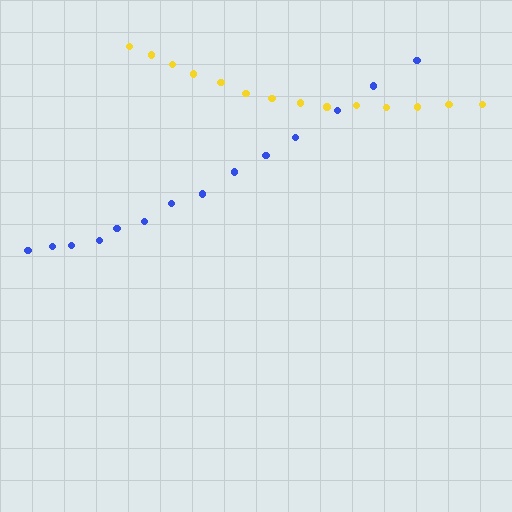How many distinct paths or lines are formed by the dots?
There are 2 distinct paths.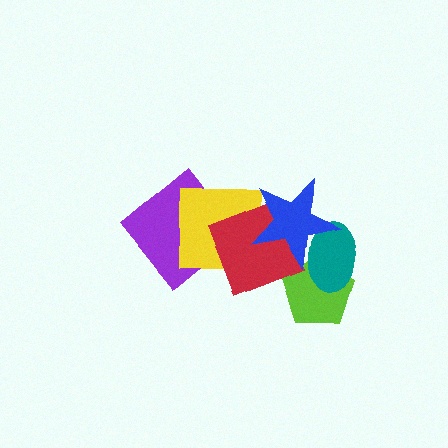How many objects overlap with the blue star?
4 objects overlap with the blue star.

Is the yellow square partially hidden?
Yes, it is partially covered by another shape.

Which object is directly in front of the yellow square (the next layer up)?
The red square is directly in front of the yellow square.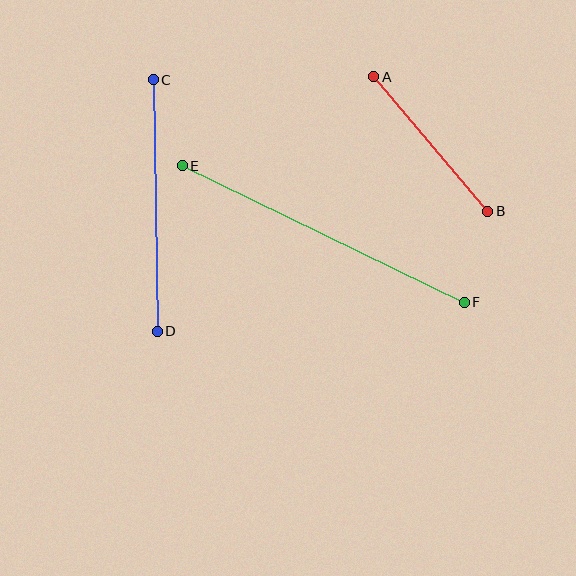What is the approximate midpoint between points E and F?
The midpoint is at approximately (323, 234) pixels.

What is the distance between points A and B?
The distance is approximately 176 pixels.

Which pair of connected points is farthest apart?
Points E and F are farthest apart.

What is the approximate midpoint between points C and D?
The midpoint is at approximately (155, 205) pixels.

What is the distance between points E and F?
The distance is approximately 313 pixels.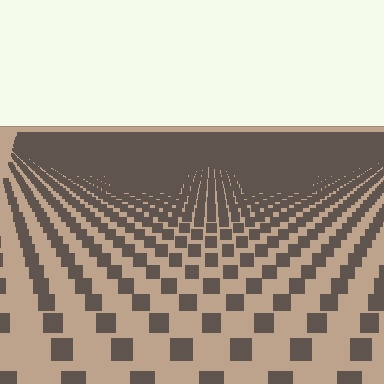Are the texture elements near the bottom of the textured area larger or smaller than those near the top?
Larger. Near the bottom, elements are closer to the viewer and appear at a bigger on-screen size.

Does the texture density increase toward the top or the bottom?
Density increases toward the top.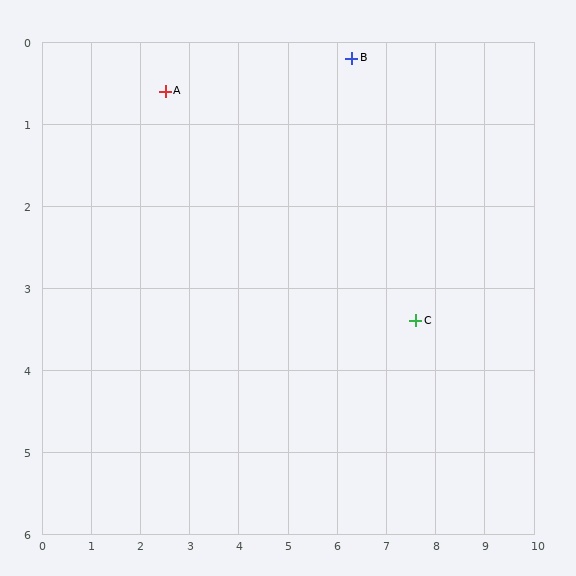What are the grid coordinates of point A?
Point A is at approximately (2.5, 0.6).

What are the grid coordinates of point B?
Point B is at approximately (6.3, 0.2).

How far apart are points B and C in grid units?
Points B and C are about 3.5 grid units apart.